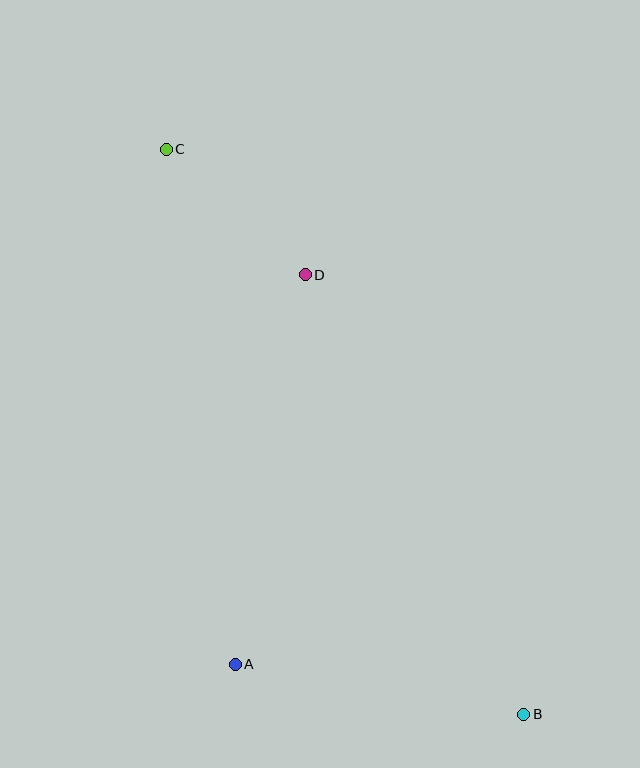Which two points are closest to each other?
Points C and D are closest to each other.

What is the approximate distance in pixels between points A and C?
The distance between A and C is approximately 520 pixels.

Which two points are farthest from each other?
Points B and C are farthest from each other.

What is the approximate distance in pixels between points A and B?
The distance between A and B is approximately 293 pixels.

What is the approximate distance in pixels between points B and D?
The distance between B and D is approximately 491 pixels.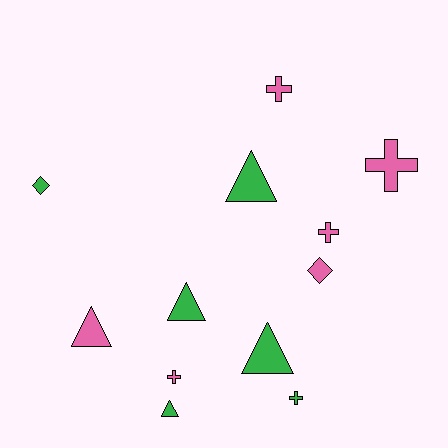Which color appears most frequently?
Pink, with 6 objects.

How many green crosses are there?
There is 1 green cross.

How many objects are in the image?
There are 12 objects.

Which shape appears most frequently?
Cross, with 5 objects.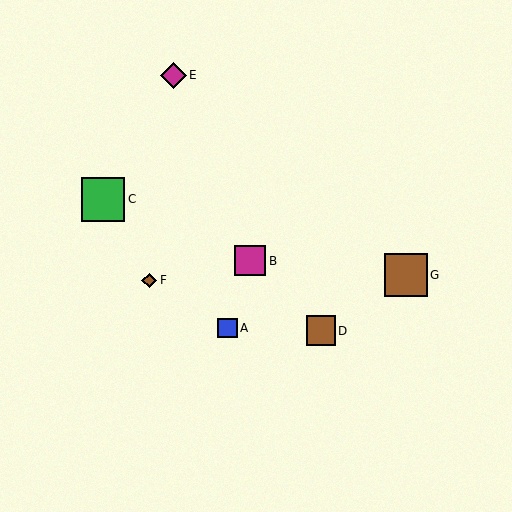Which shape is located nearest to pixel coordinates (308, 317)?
The brown square (labeled D) at (321, 331) is nearest to that location.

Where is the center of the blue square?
The center of the blue square is at (228, 328).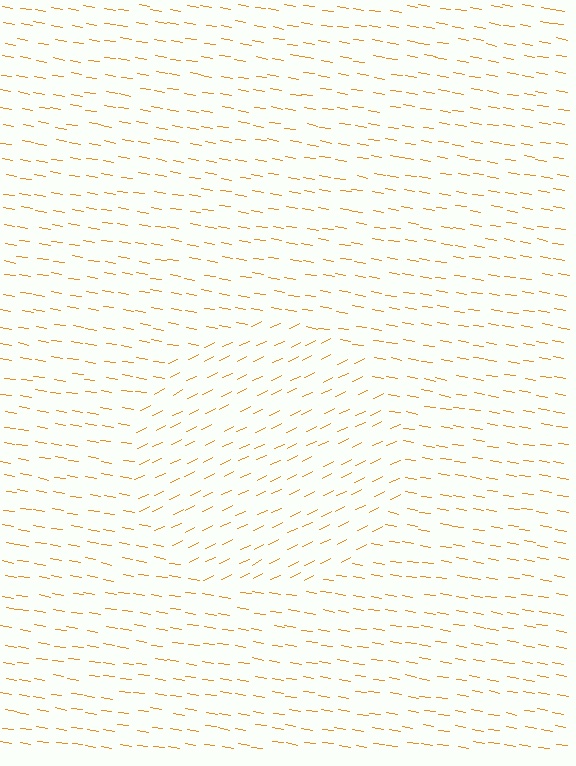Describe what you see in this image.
The image is filled with small orange line segments. A circle region in the image has lines oriented differently from the surrounding lines, creating a visible texture boundary.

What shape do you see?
I see a circle.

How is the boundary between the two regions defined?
The boundary is defined purely by a change in line orientation (approximately 35 degrees difference). All lines are the same color and thickness.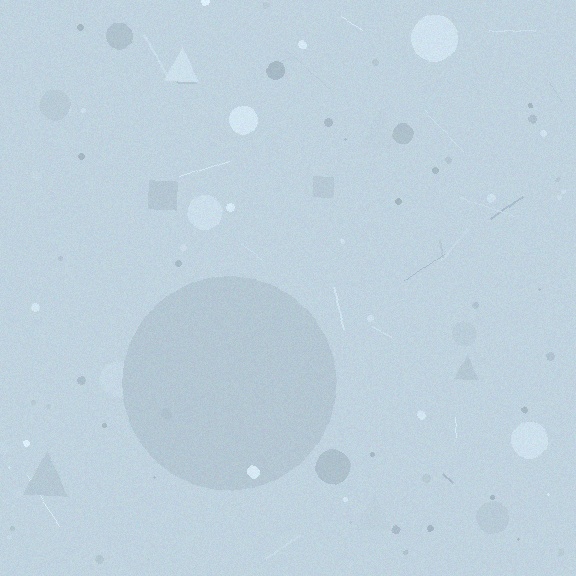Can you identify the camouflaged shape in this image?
The camouflaged shape is a circle.